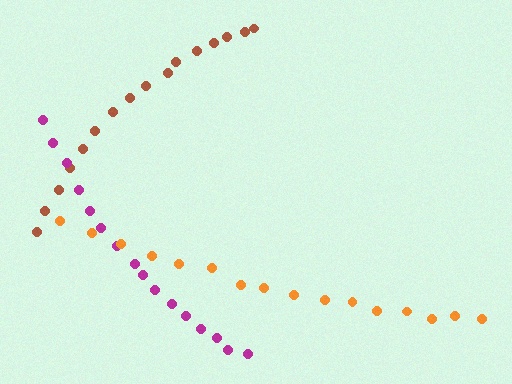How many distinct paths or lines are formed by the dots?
There are 3 distinct paths.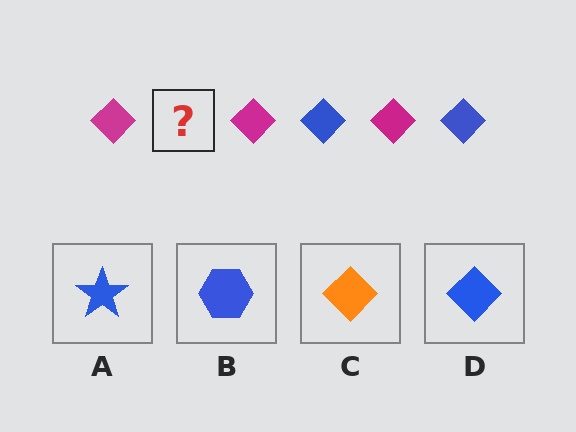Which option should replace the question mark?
Option D.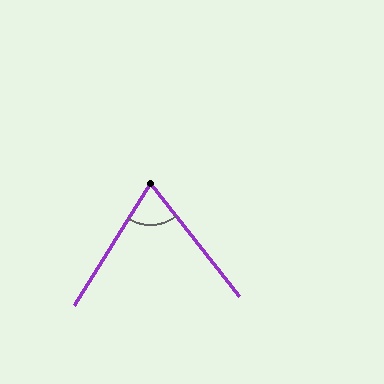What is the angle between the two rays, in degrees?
Approximately 70 degrees.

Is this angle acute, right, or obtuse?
It is acute.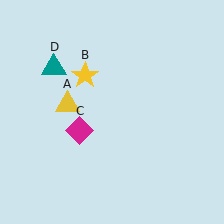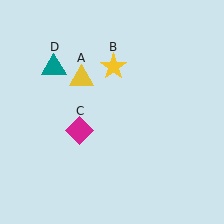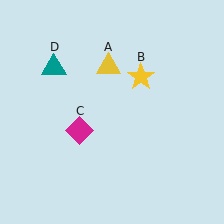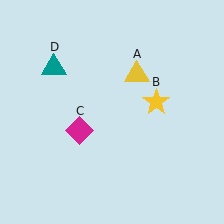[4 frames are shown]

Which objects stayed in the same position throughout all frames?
Magenta diamond (object C) and teal triangle (object D) remained stationary.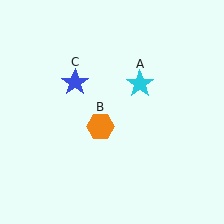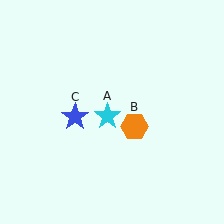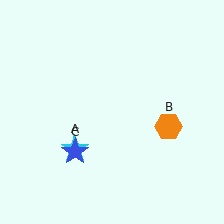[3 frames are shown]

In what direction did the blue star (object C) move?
The blue star (object C) moved down.